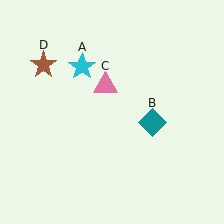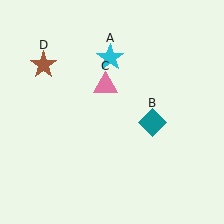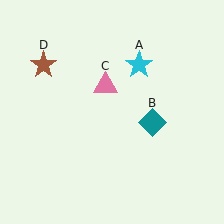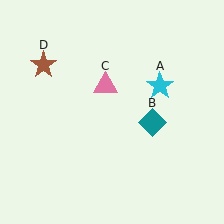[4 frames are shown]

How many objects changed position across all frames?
1 object changed position: cyan star (object A).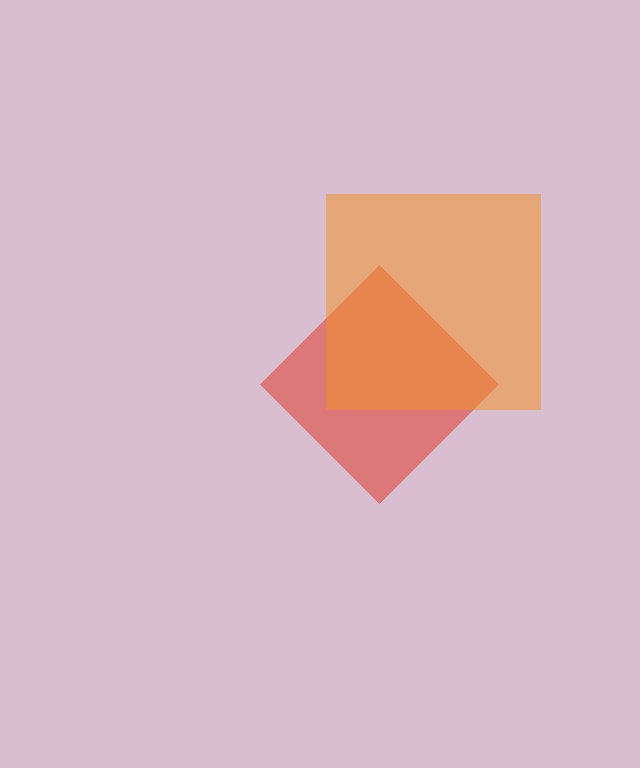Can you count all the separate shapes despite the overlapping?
Yes, there are 2 separate shapes.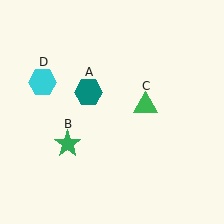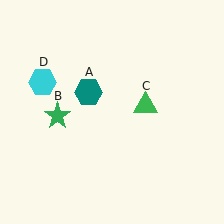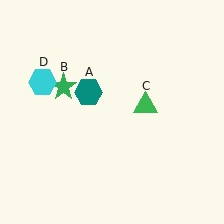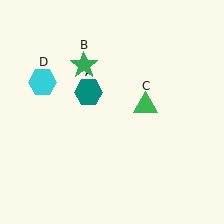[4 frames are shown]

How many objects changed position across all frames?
1 object changed position: green star (object B).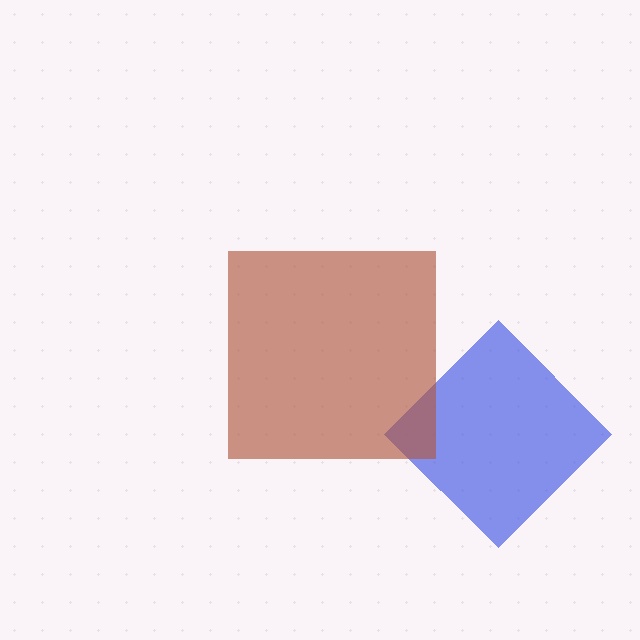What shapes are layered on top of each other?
The layered shapes are: a blue diamond, a brown square.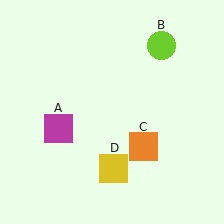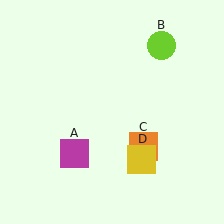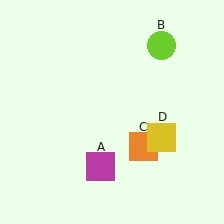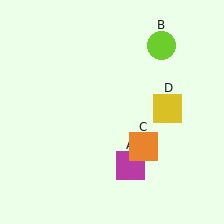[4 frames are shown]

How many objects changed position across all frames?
2 objects changed position: magenta square (object A), yellow square (object D).